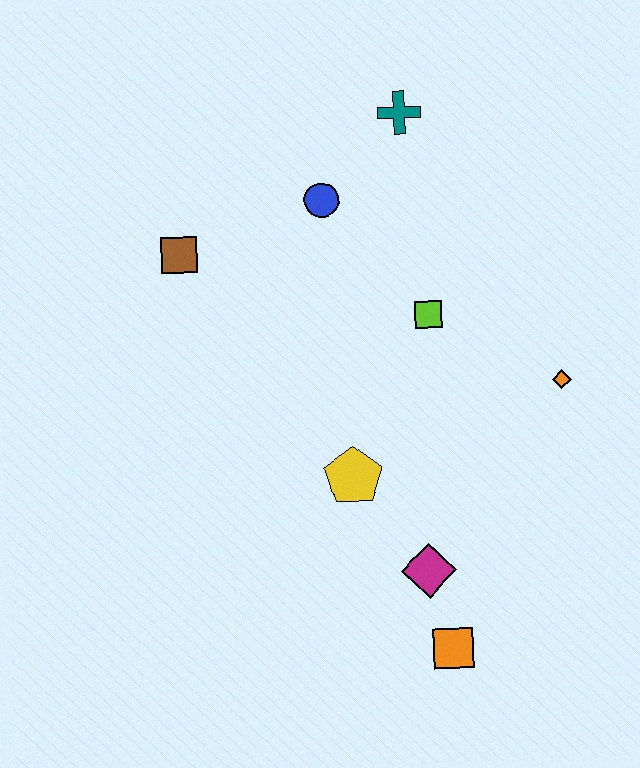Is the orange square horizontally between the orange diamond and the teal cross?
Yes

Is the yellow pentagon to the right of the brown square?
Yes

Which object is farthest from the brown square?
The orange square is farthest from the brown square.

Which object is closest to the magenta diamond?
The orange square is closest to the magenta diamond.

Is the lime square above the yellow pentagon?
Yes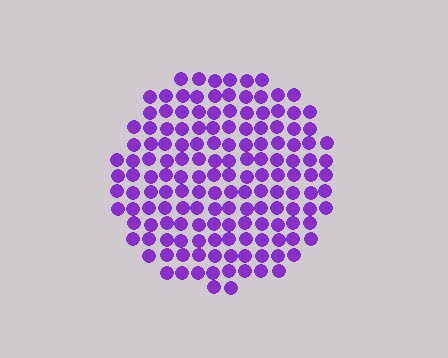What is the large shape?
The large shape is a circle.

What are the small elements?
The small elements are circles.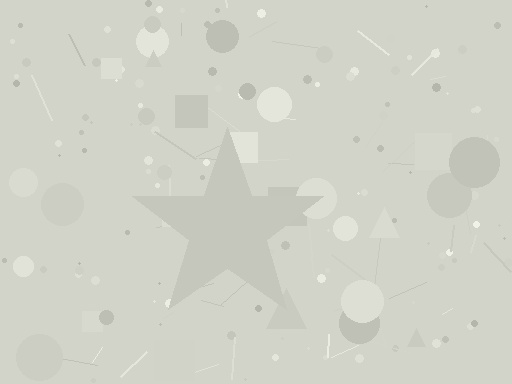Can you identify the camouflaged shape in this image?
The camouflaged shape is a star.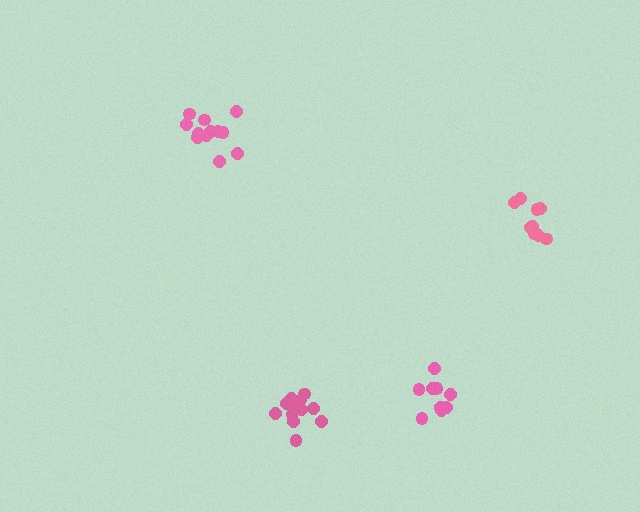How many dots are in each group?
Group 1: 9 dots, Group 2: 13 dots, Group 3: 12 dots, Group 4: 9 dots (43 total).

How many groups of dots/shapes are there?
There are 4 groups.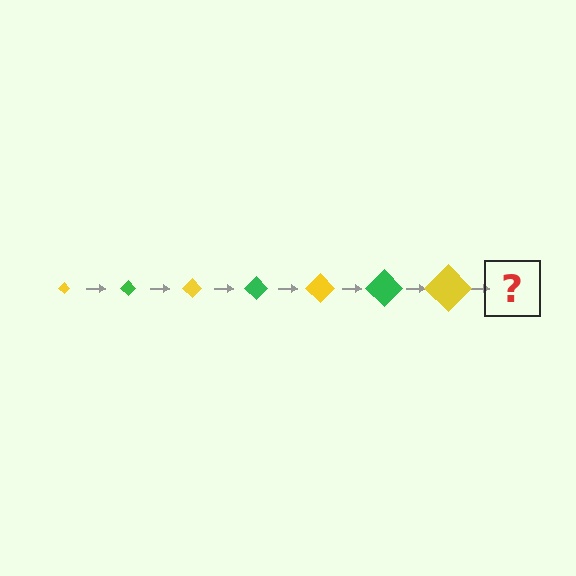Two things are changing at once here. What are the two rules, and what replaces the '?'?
The two rules are that the diamond grows larger each step and the color cycles through yellow and green. The '?' should be a green diamond, larger than the previous one.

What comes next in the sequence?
The next element should be a green diamond, larger than the previous one.